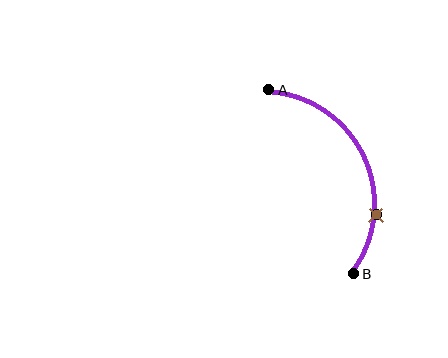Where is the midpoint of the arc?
The arc midpoint is the point on the curve farthest from the straight line joining A and B. It sits to the right of that line.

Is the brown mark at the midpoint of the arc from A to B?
No. The brown mark lies on the arc but is closer to endpoint B. The arc midpoint would be at the point on the curve equidistant along the arc from both A and B.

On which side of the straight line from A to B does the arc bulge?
The arc bulges to the right of the straight line connecting A and B.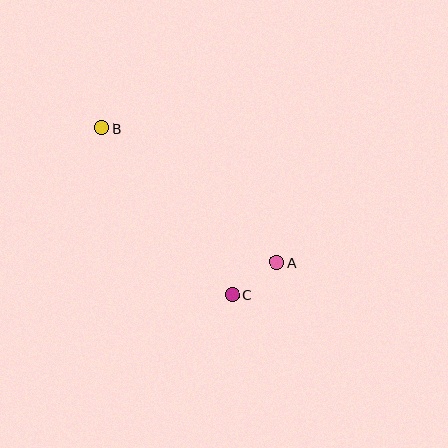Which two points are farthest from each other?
Points A and B are farthest from each other.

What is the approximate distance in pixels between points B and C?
The distance between B and C is approximately 212 pixels.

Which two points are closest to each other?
Points A and C are closest to each other.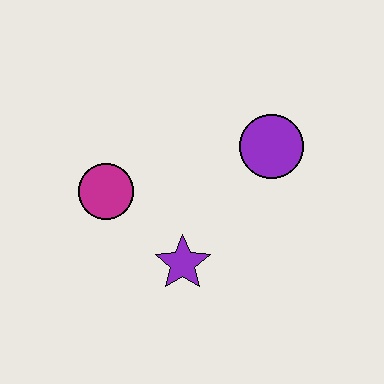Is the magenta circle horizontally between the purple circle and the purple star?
No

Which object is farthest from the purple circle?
The magenta circle is farthest from the purple circle.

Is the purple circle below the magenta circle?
No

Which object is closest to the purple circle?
The purple star is closest to the purple circle.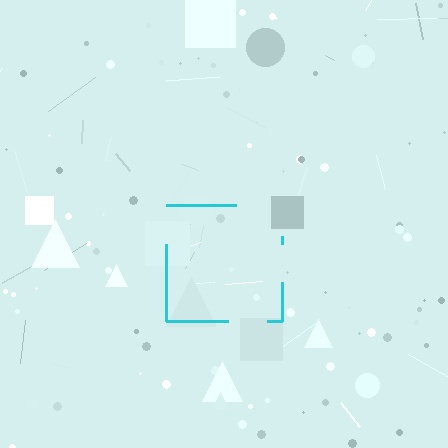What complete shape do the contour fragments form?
The contour fragments form a square.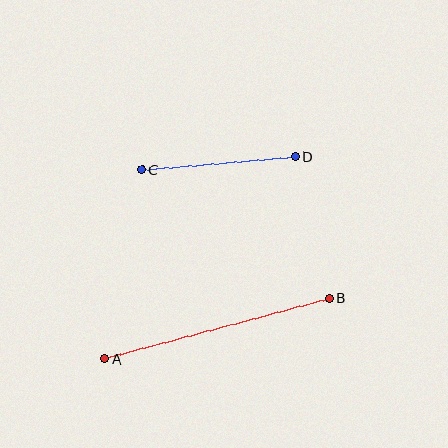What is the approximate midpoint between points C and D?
The midpoint is at approximately (219, 163) pixels.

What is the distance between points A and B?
The distance is approximately 232 pixels.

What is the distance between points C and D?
The distance is approximately 155 pixels.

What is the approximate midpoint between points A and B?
The midpoint is at approximately (217, 328) pixels.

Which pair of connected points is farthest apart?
Points A and B are farthest apart.